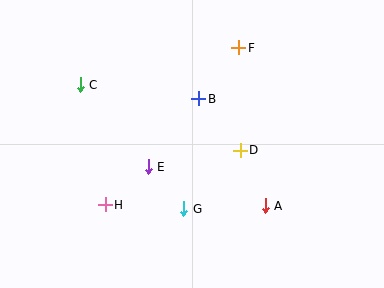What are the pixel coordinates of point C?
Point C is at (80, 85).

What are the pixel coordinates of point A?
Point A is at (265, 206).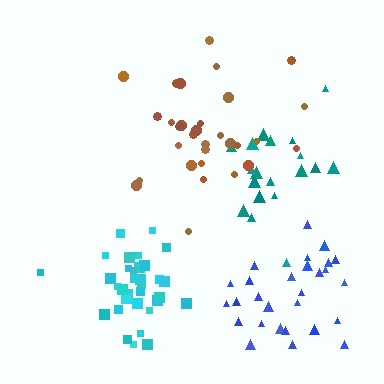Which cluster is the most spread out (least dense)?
Teal.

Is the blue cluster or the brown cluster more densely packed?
Blue.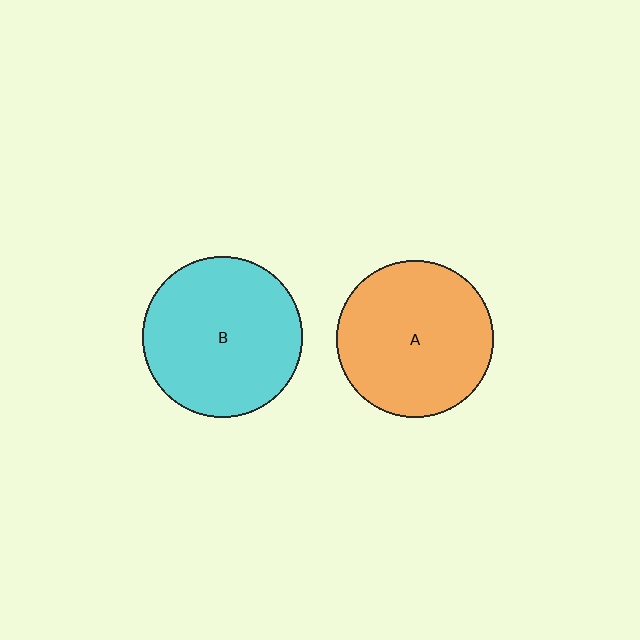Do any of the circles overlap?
No, none of the circles overlap.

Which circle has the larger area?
Circle B (cyan).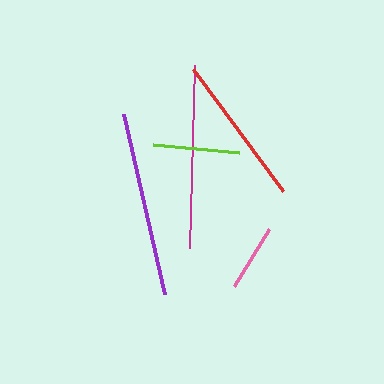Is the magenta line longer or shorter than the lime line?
The magenta line is longer than the lime line.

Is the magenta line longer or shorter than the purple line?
The purple line is longer than the magenta line.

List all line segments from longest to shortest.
From longest to shortest: purple, magenta, red, lime, pink.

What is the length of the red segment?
The red segment is approximately 152 pixels long.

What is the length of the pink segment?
The pink segment is approximately 68 pixels long.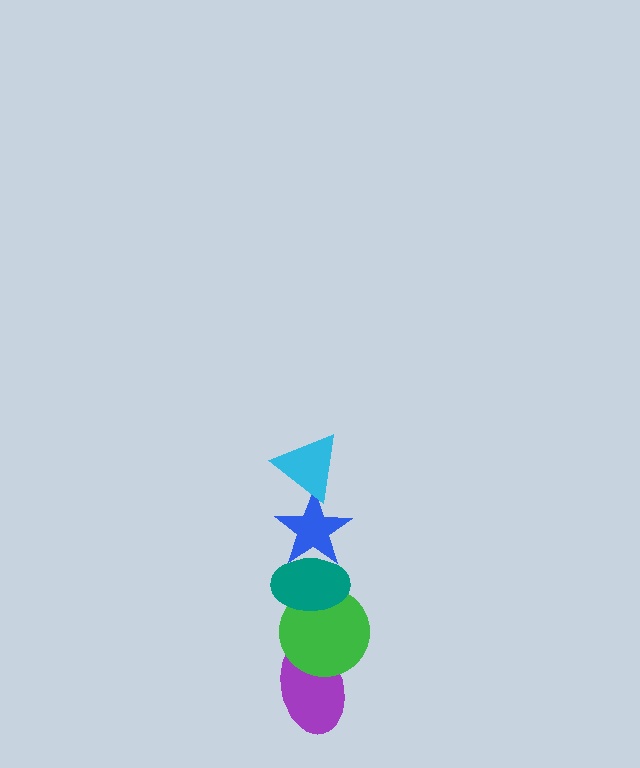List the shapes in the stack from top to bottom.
From top to bottom: the cyan triangle, the blue star, the teal ellipse, the green circle, the purple ellipse.